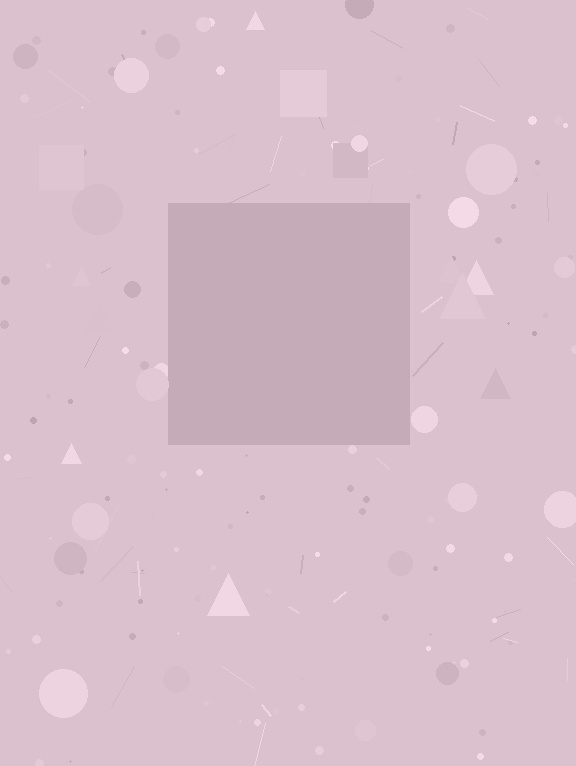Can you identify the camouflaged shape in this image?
The camouflaged shape is a square.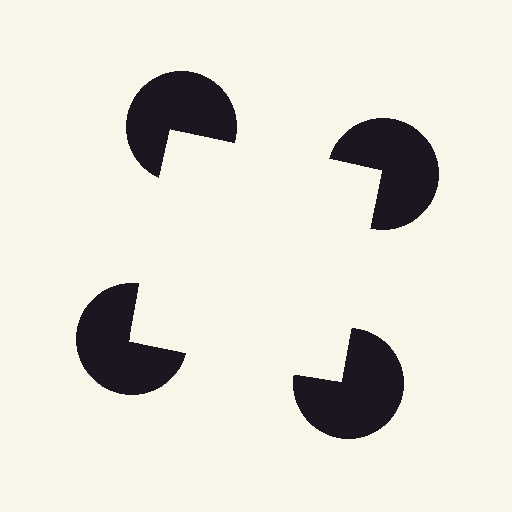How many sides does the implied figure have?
4 sides.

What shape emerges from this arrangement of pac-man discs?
An illusory square — its edges are inferred from the aligned wedge cuts in the pac-man discs, not physically drawn.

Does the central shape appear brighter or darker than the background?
It typically appears slightly brighter than the background, even though no actual brightness change is drawn.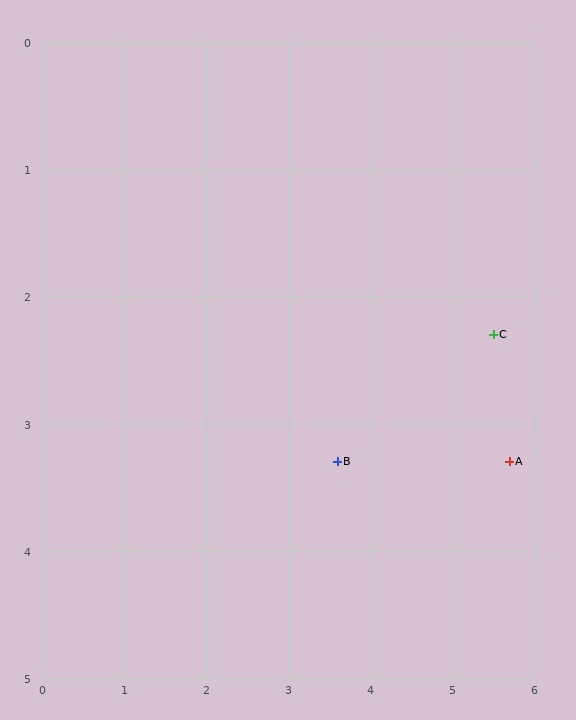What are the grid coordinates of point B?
Point B is at approximately (3.6, 3.3).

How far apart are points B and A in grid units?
Points B and A are about 2.1 grid units apart.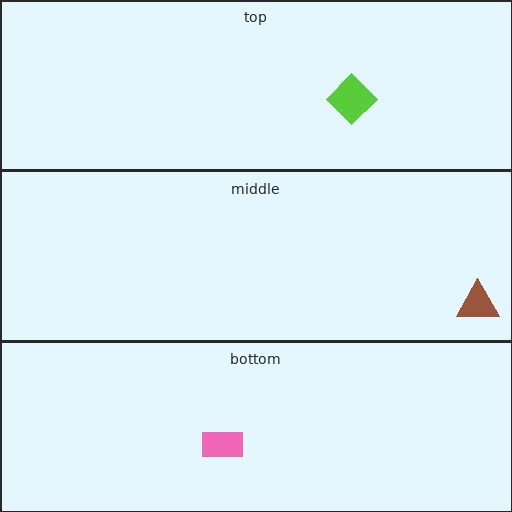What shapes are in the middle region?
The brown triangle.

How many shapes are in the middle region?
1.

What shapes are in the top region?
The lime diamond.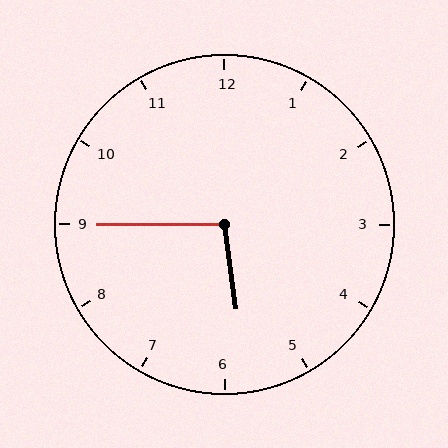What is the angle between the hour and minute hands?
Approximately 98 degrees.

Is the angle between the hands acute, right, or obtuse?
It is obtuse.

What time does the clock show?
5:45.